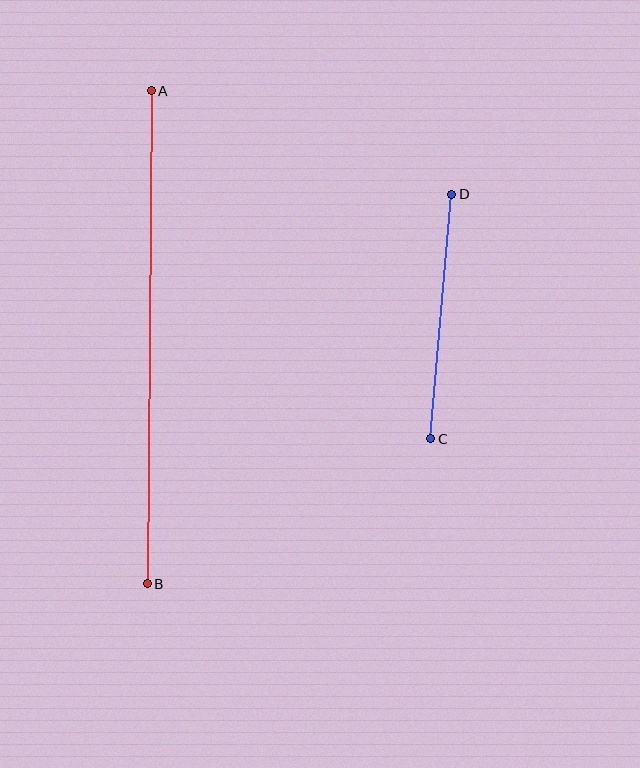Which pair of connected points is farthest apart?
Points A and B are farthest apart.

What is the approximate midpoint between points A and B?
The midpoint is at approximately (149, 337) pixels.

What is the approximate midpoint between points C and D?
The midpoint is at approximately (441, 316) pixels.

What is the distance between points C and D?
The distance is approximately 246 pixels.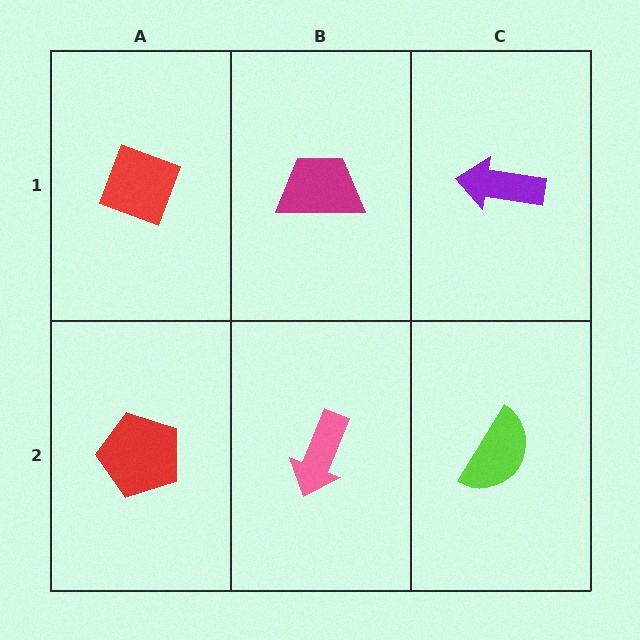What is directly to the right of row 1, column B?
A purple arrow.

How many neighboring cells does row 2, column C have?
2.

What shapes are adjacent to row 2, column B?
A magenta trapezoid (row 1, column B), a red pentagon (row 2, column A), a lime semicircle (row 2, column C).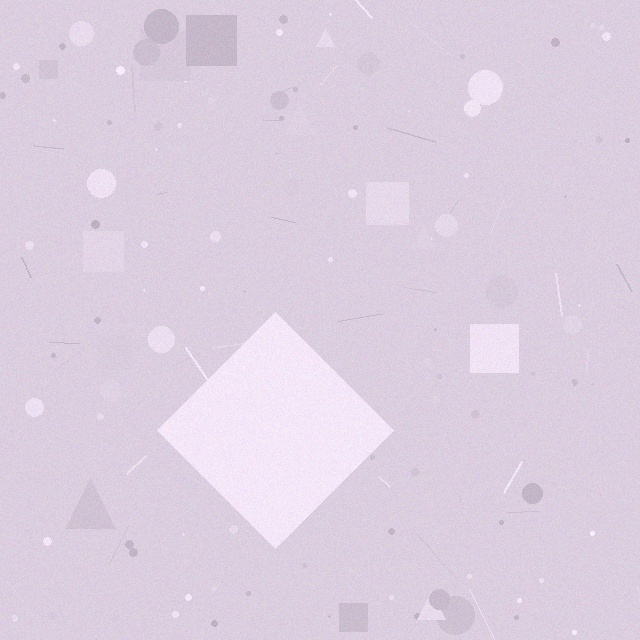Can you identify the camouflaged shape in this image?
The camouflaged shape is a diamond.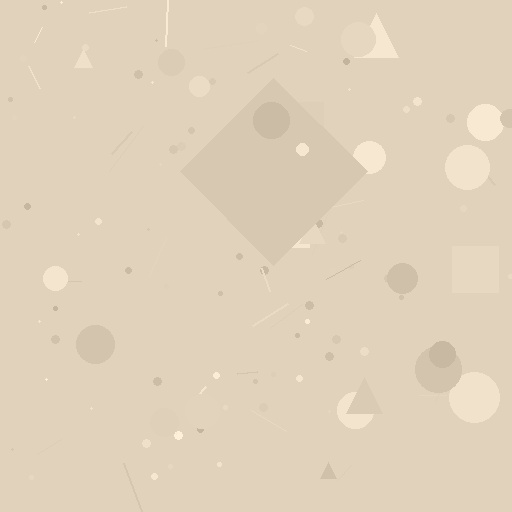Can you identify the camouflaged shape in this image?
The camouflaged shape is a diamond.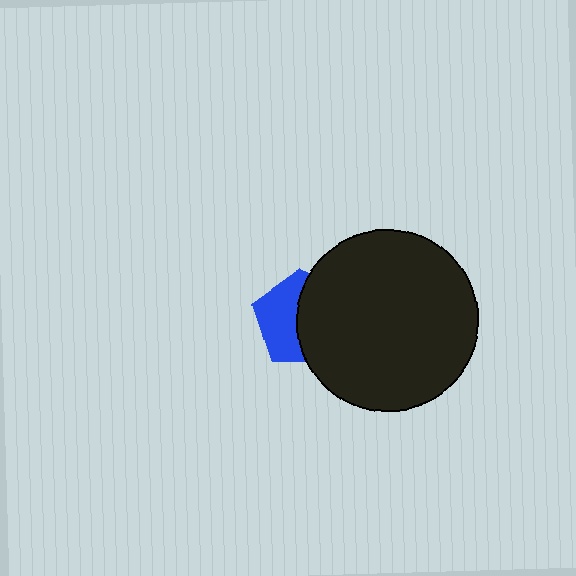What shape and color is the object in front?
The object in front is a black circle.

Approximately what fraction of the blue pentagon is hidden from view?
Roughly 51% of the blue pentagon is hidden behind the black circle.